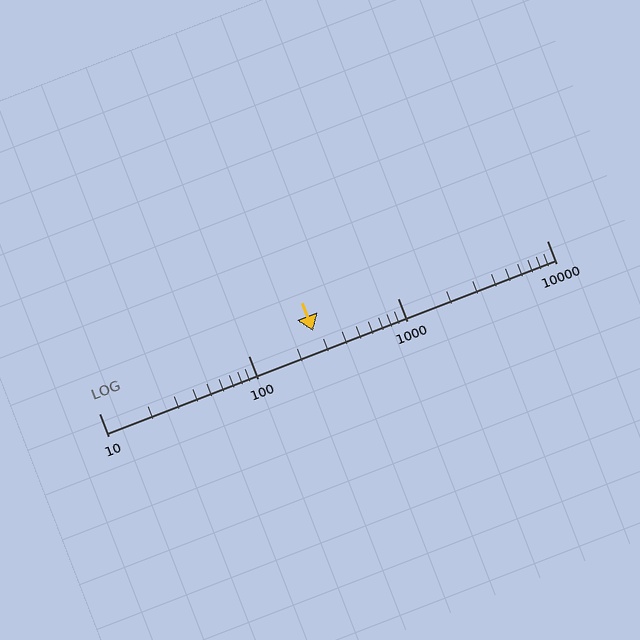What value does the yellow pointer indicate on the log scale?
The pointer indicates approximately 270.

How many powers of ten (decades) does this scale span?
The scale spans 3 decades, from 10 to 10000.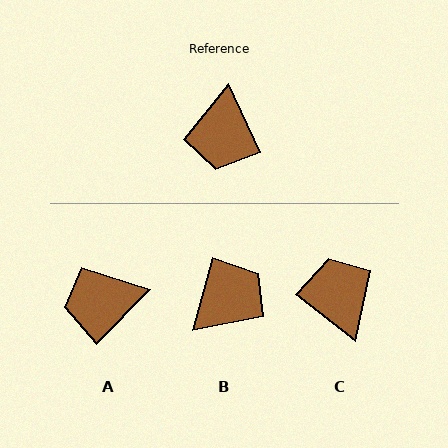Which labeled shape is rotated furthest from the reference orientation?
C, about 153 degrees away.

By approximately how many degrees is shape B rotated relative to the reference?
Approximately 140 degrees counter-clockwise.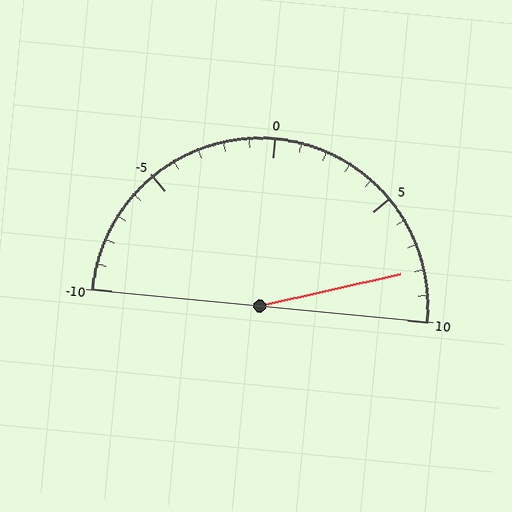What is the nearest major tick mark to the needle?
The nearest major tick mark is 10.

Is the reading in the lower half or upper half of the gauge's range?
The reading is in the upper half of the range (-10 to 10).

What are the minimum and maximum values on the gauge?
The gauge ranges from -10 to 10.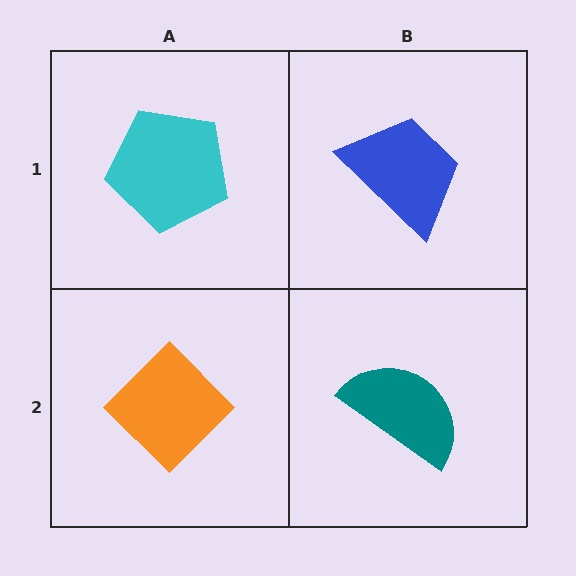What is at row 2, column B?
A teal semicircle.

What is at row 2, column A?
An orange diamond.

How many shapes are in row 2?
2 shapes.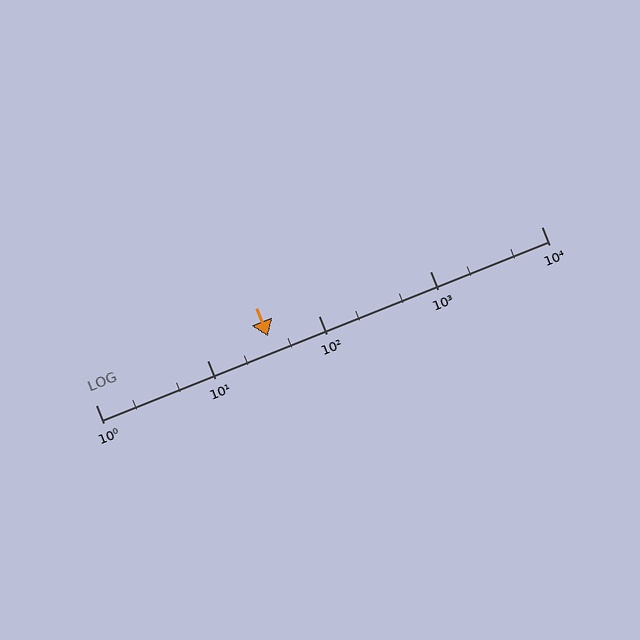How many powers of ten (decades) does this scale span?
The scale spans 4 decades, from 1 to 10000.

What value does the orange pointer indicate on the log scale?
The pointer indicates approximately 35.